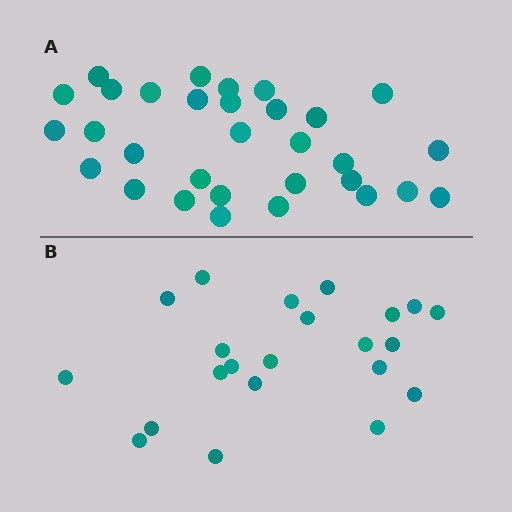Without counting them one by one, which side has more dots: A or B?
Region A (the top region) has more dots.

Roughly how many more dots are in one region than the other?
Region A has roughly 8 or so more dots than region B.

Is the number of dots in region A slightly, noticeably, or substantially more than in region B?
Region A has noticeably more, but not dramatically so. The ratio is roughly 1.4 to 1.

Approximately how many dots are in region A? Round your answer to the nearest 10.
About 30 dots. (The exact count is 31, which rounds to 30.)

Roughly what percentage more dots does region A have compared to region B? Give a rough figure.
About 40% more.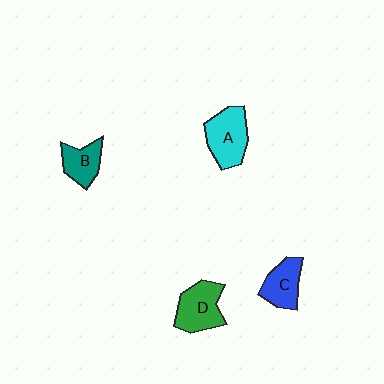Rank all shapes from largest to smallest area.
From largest to smallest: A (cyan), D (green), C (blue), B (teal).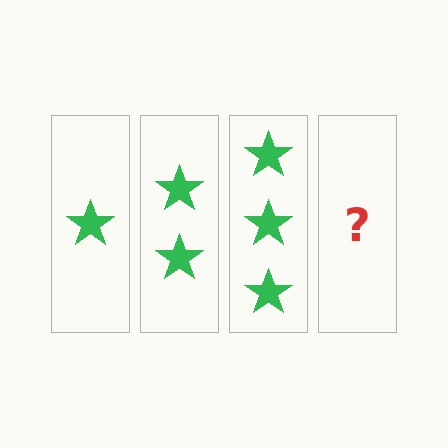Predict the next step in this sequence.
The next step is 4 stars.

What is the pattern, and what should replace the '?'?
The pattern is that each step adds one more star. The '?' should be 4 stars.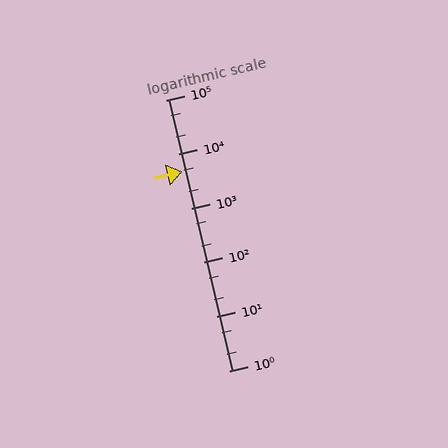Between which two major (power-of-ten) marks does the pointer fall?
The pointer is between 1000 and 10000.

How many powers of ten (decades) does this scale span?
The scale spans 5 decades, from 1 to 100000.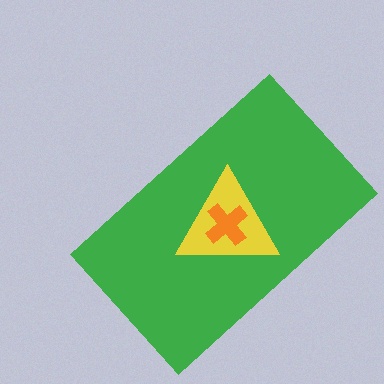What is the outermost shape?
The green rectangle.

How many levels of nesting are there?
3.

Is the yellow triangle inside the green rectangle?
Yes.